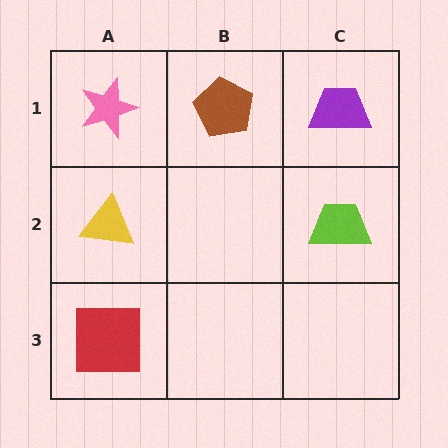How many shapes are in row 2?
2 shapes.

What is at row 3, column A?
A red square.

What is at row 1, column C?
A purple trapezoid.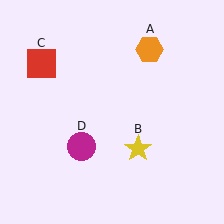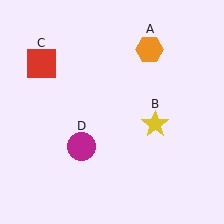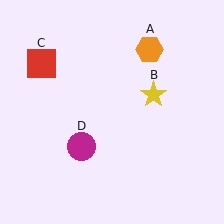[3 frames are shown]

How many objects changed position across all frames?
1 object changed position: yellow star (object B).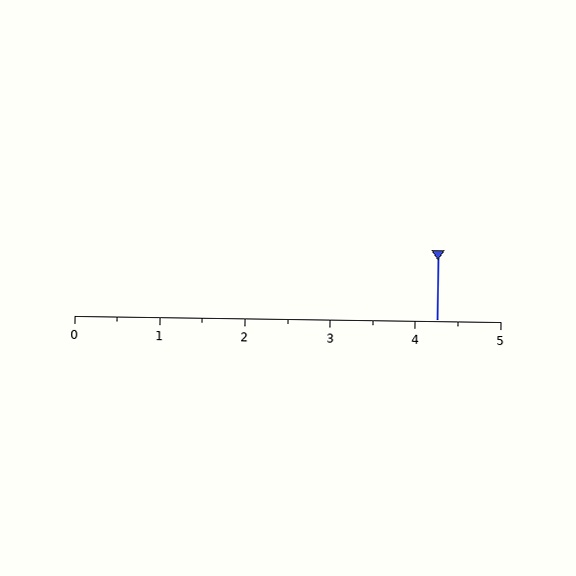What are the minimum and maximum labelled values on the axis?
The axis runs from 0 to 5.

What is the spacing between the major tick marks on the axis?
The major ticks are spaced 1 apart.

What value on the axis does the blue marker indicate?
The marker indicates approximately 4.2.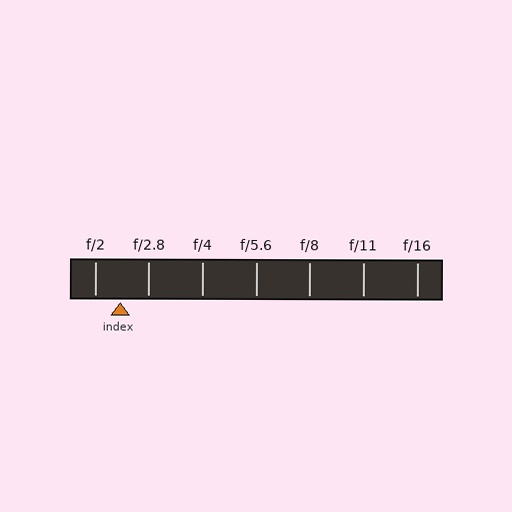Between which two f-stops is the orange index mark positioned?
The index mark is between f/2 and f/2.8.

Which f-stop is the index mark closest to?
The index mark is closest to f/2.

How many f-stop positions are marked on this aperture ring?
There are 7 f-stop positions marked.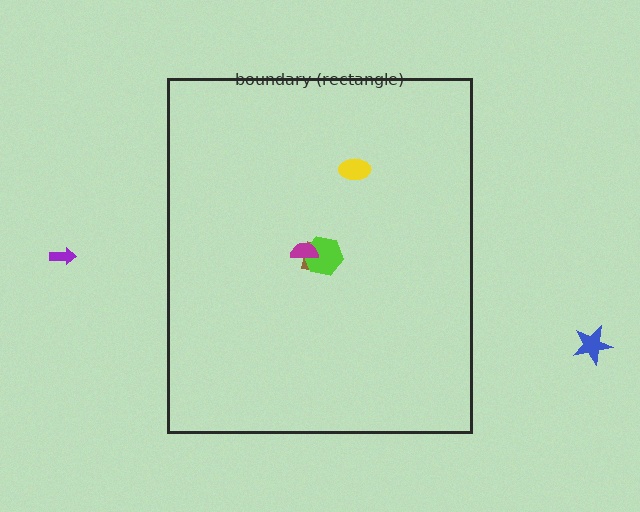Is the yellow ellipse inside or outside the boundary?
Inside.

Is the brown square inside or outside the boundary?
Inside.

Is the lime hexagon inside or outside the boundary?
Inside.